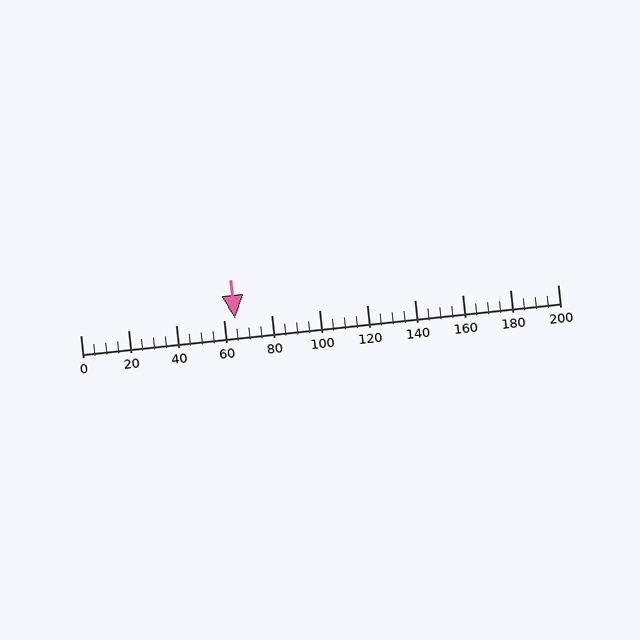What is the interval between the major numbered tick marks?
The major tick marks are spaced 20 units apart.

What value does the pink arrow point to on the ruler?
The pink arrow points to approximately 65.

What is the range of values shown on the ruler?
The ruler shows values from 0 to 200.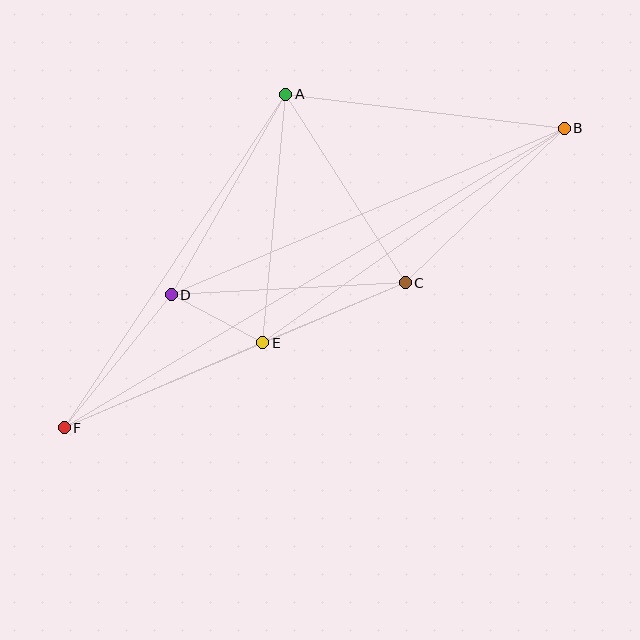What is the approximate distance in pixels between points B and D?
The distance between B and D is approximately 427 pixels.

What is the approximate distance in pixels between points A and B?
The distance between A and B is approximately 281 pixels.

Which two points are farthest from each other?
Points B and F are farthest from each other.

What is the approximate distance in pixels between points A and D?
The distance between A and D is approximately 231 pixels.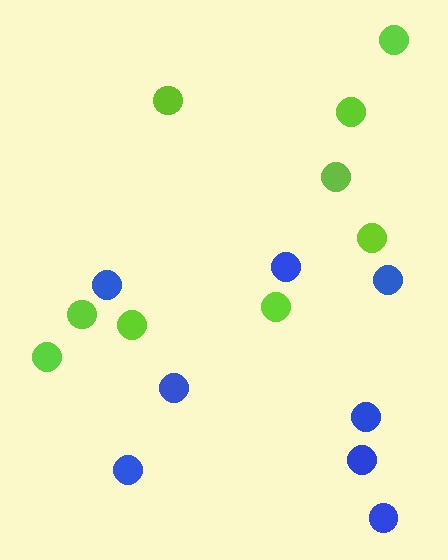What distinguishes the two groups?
There are 2 groups: one group of blue circles (8) and one group of lime circles (9).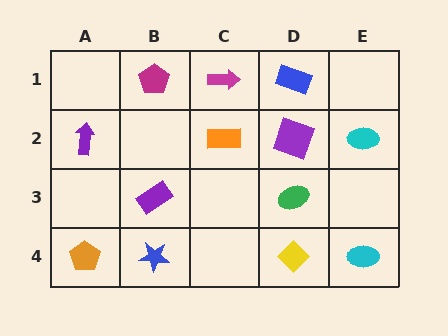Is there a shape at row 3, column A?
No, that cell is empty.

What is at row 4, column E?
A cyan ellipse.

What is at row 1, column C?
A magenta arrow.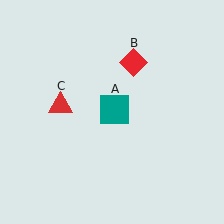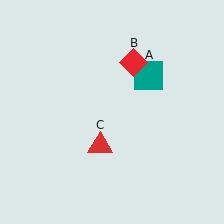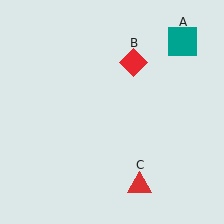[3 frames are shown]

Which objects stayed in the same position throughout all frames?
Red diamond (object B) remained stationary.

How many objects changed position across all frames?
2 objects changed position: teal square (object A), red triangle (object C).